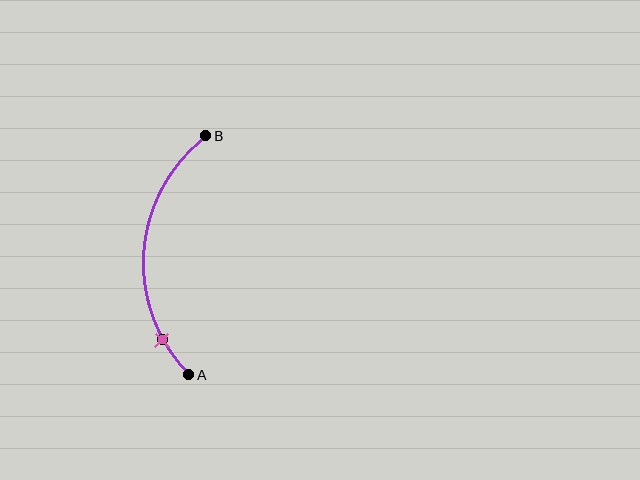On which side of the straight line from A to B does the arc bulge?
The arc bulges to the left of the straight line connecting A and B.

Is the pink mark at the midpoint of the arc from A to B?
No. The pink mark lies on the arc but is closer to endpoint A. The arc midpoint would be at the point on the curve equidistant along the arc from both A and B.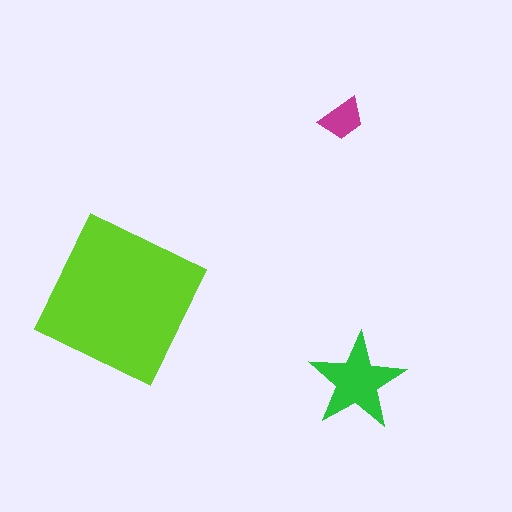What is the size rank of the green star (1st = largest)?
2nd.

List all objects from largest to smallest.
The lime square, the green star, the magenta trapezoid.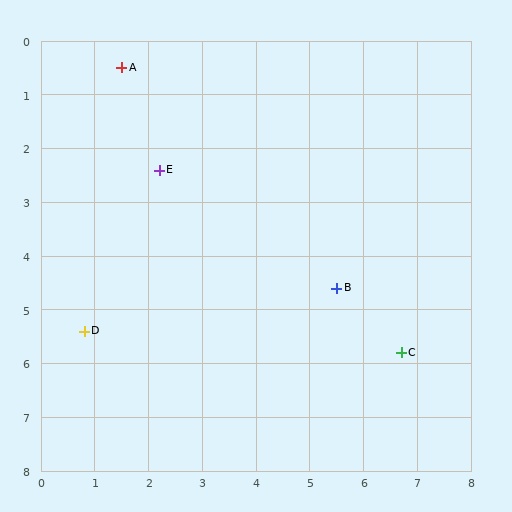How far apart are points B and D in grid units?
Points B and D are about 4.8 grid units apart.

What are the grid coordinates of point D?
Point D is at approximately (0.8, 5.4).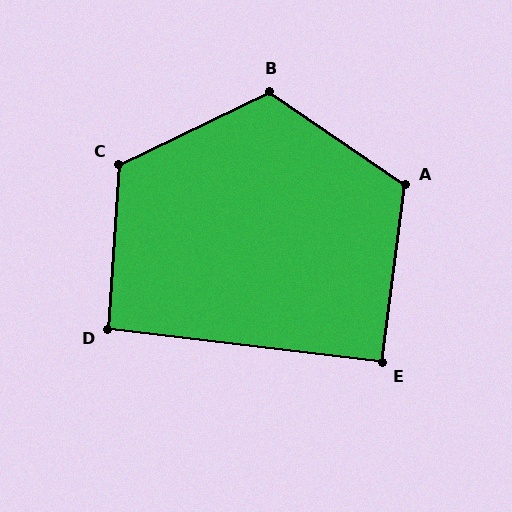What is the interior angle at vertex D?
Approximately 93 degrees (approximately right).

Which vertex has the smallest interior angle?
E, at approximately 90 degrees.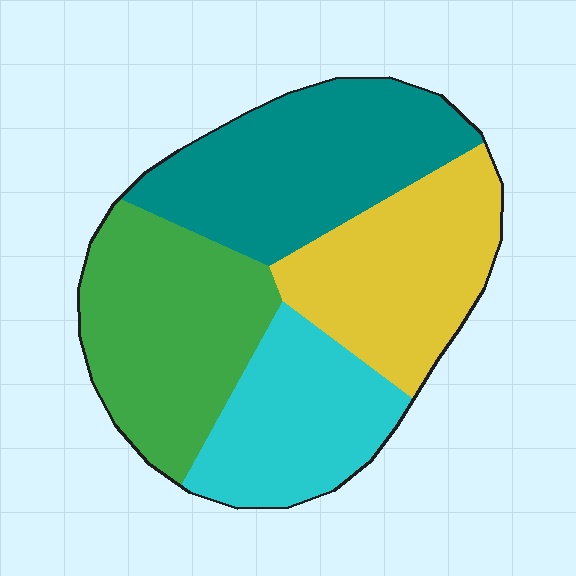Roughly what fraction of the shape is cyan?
Cyan takes up about one fifth (1/5) of the shape.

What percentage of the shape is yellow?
Yellow takes up about one quarter (1/4) of the shape.